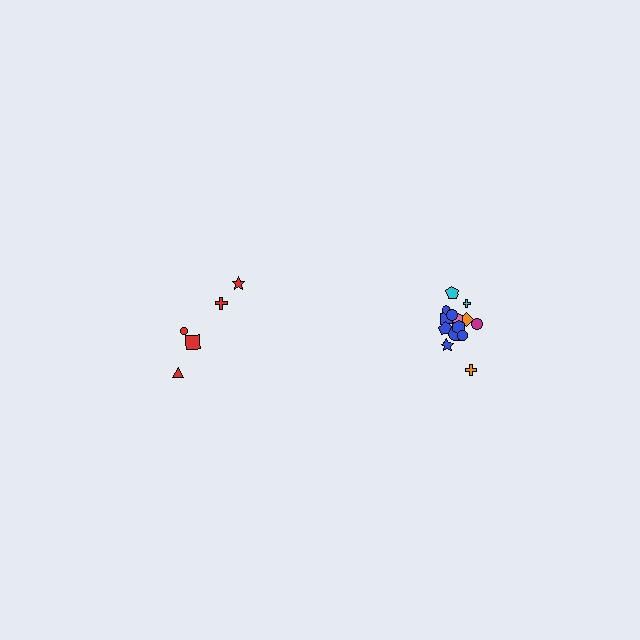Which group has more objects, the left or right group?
The right group.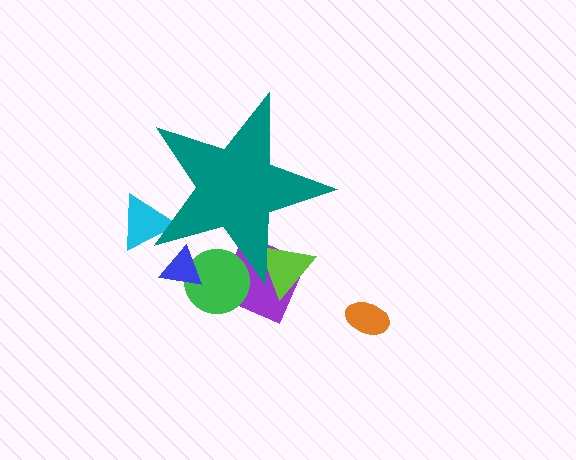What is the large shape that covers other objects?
A teal star.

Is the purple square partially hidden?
Yes, the purple square is partially hidden behind the teal star.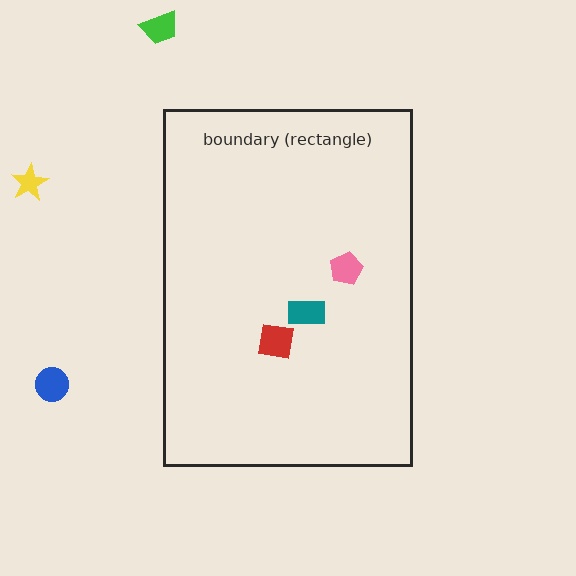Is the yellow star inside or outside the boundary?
Outside.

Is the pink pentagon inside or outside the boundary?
Inside.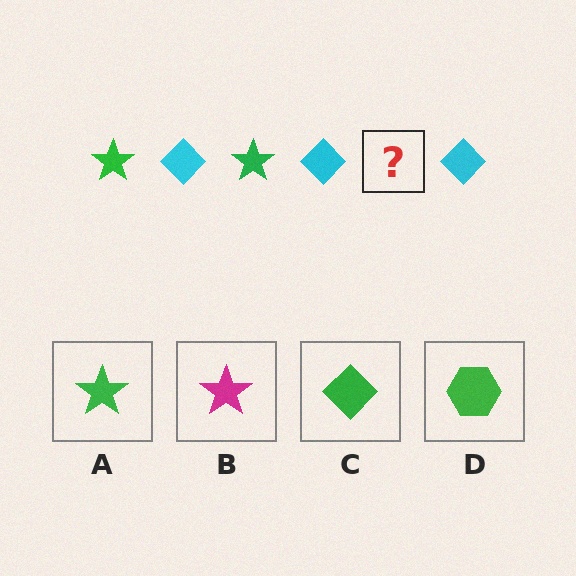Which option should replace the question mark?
Option A.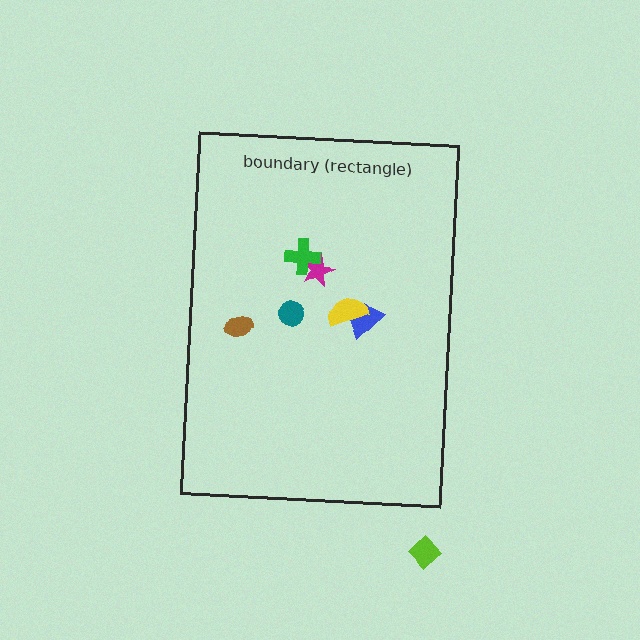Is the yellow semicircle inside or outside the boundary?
Inside.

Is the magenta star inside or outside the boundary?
Inside.